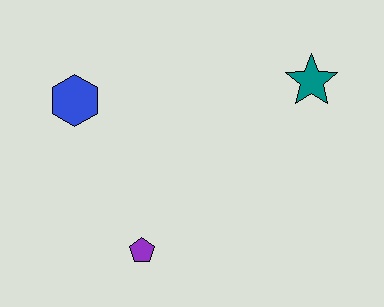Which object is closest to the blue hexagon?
The purple pentagon is closest to the blue hexagon.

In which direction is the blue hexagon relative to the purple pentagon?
The blue hexagon is above the purple pentagon.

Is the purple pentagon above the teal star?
No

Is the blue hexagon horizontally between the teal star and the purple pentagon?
No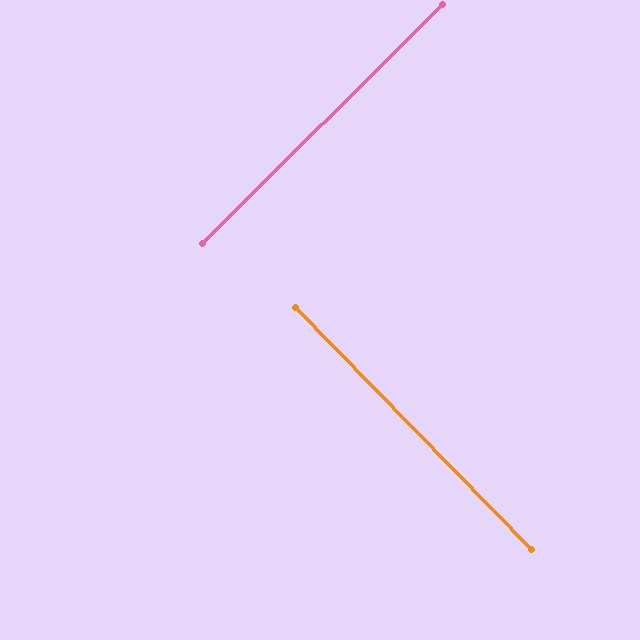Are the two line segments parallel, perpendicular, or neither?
Perpendicular — they meet at approximately 89°.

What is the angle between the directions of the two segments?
Approximately 89 degrees.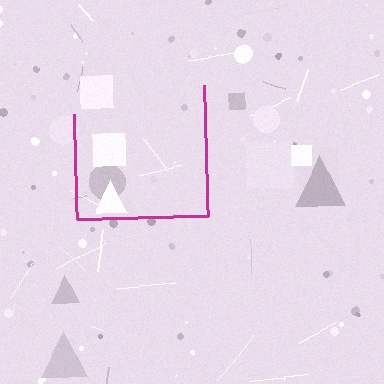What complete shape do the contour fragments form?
The contour fragments form a square.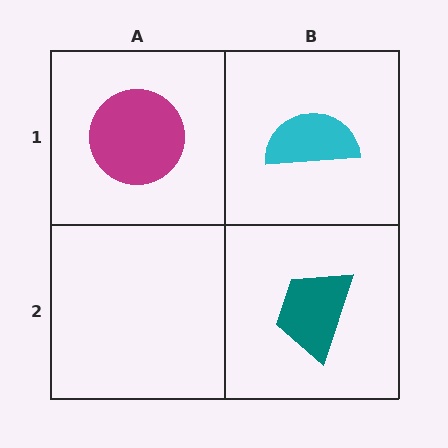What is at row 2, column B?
A teal trapezoid.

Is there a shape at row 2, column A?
No, that cell is empty.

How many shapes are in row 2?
1 shape.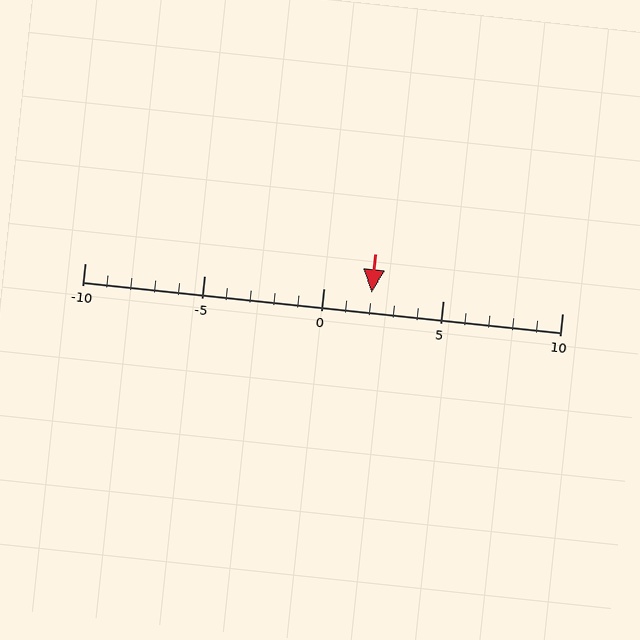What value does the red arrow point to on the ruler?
The red arrow points to approximately 2.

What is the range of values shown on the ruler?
The ruler shows values from -10 to 10.